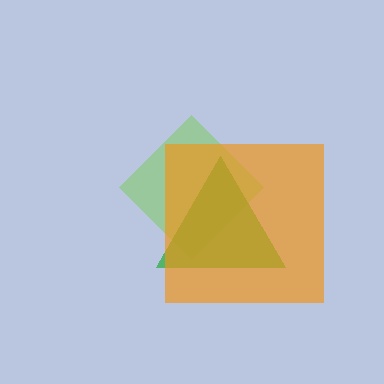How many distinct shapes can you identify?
There are 3 distinct shapes: a lime diamond, a green triangle, an orange square.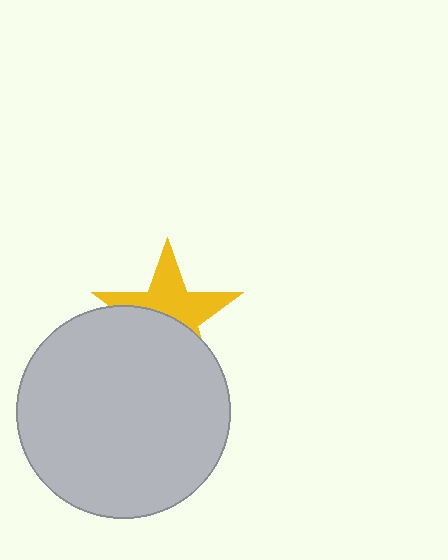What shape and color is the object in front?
The object in front is a light gray circle.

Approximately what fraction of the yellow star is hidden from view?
Roughly 49% of the yellow star is hidden behind the light gray circle.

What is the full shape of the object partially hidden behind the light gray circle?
The partially hidden object is a yellow star.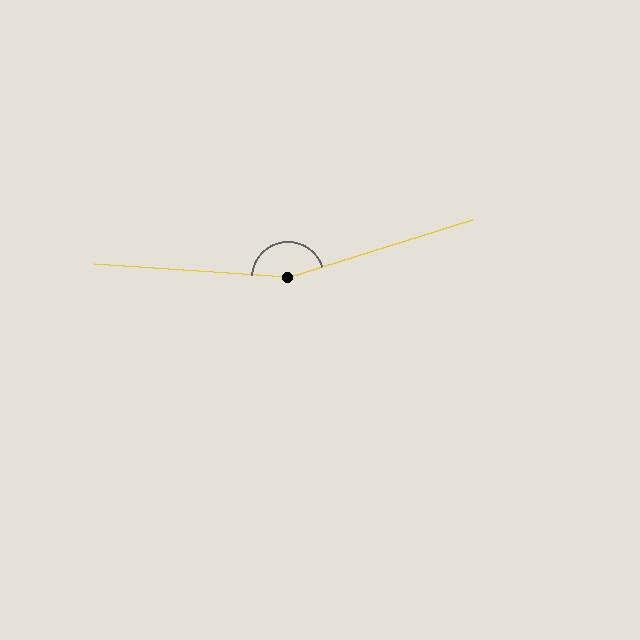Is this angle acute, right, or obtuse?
It is obtuse.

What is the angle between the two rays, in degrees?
Approximately 159 degrees.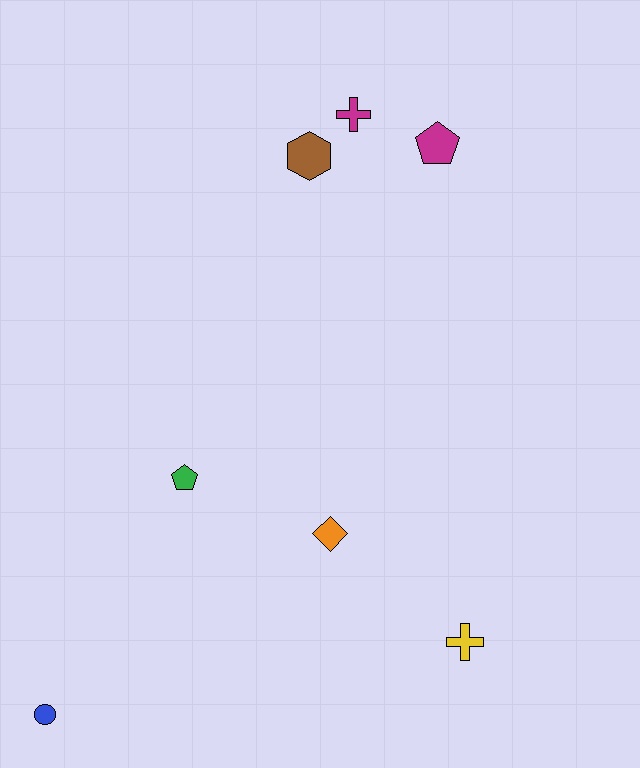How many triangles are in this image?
There are no triangles.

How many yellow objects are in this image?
There is 1 yellow object.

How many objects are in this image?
There are 7 objects.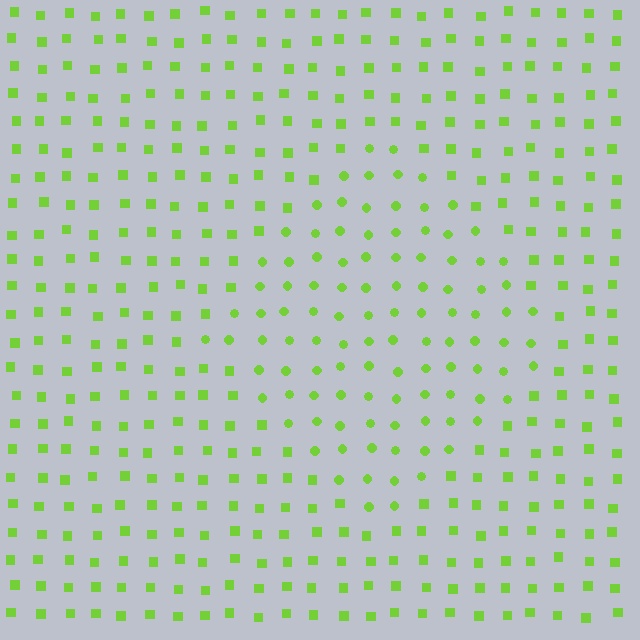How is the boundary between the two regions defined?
The boundary is defined by a change in element shape: circles inside vs. squares outside. All elements share the same color and spacing.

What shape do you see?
I see a diamond.